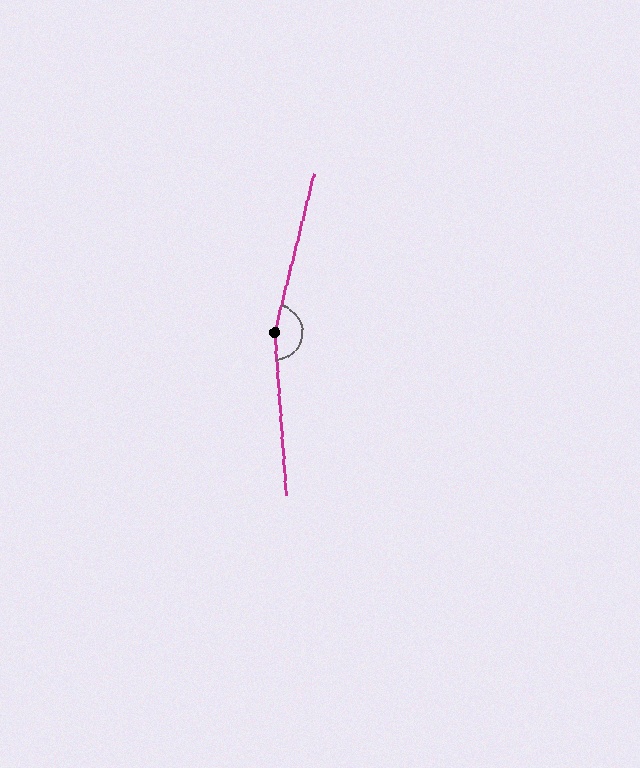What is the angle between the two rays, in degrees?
Approximately 162 degrees.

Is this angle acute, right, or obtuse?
It is obtuse.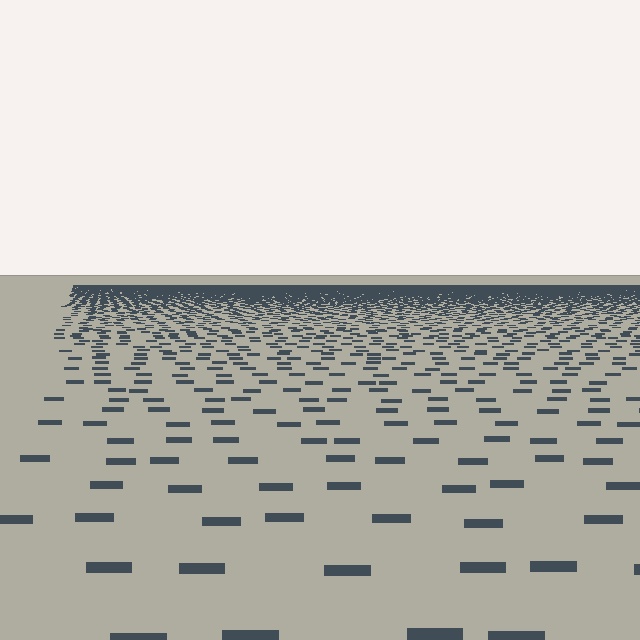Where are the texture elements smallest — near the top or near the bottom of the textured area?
Near the top.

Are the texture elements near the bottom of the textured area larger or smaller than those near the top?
Larger. Near the bottom, elements are closer to the viewer and appear at a bigger on-screen size.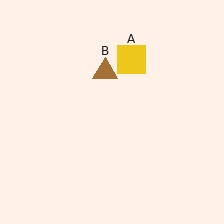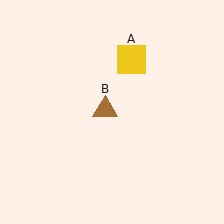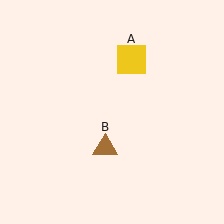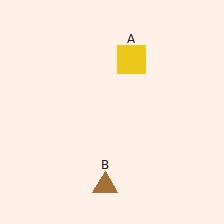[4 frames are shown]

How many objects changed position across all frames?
1 object changed position: brown triangle (object B).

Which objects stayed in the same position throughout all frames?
Yellow square (object A) remained stationary.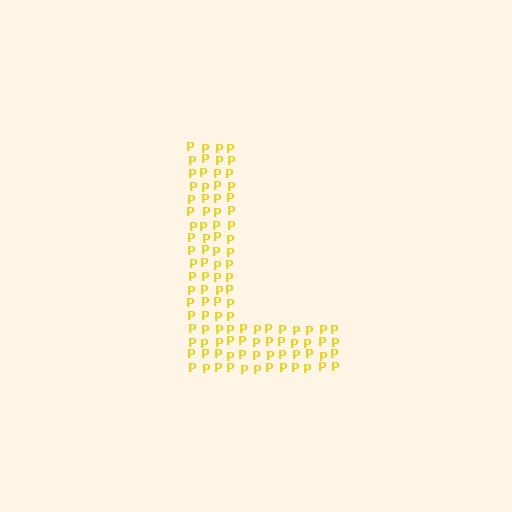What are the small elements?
The small elements are letter P's.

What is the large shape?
The large shape is the letter L.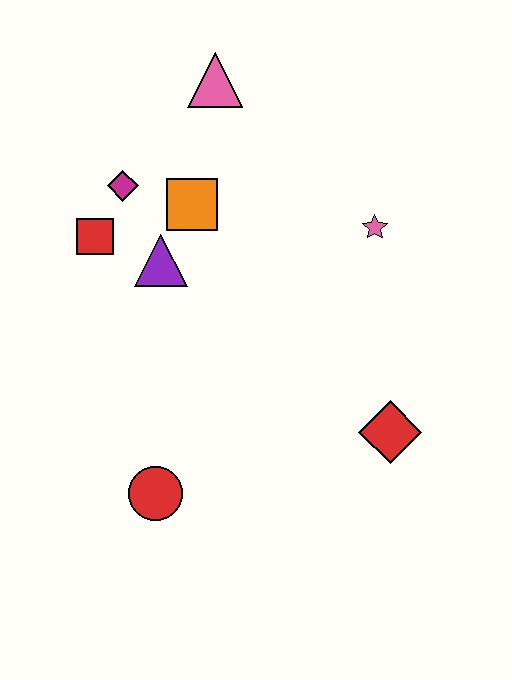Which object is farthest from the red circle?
The pink triangle is farthest from the red circle.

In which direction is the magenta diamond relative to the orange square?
The magenta diamond is to the left of the orange square.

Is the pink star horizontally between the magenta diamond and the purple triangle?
No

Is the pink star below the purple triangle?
No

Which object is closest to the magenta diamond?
The red square is closest to the magenta diamond.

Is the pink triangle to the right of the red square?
Yes